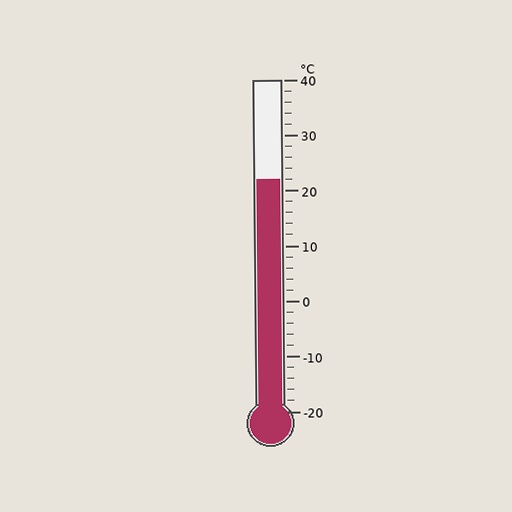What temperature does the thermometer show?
The thermometer shows approximately 22°C.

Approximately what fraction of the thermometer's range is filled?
The thermometer is filled to approximately 70% of its range.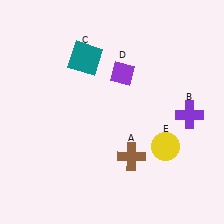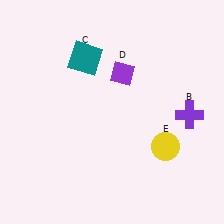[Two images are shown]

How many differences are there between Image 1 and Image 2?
There is 1 difference between the two images.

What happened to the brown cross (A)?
The brown cross (A) was removed in Image 2. It was in the bottom-right area of Image 1.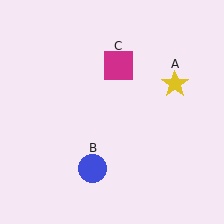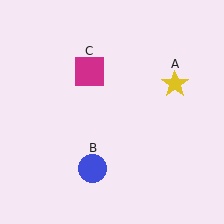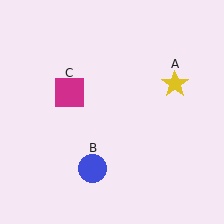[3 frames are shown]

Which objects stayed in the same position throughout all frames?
Yellow star (object A) and blue circle (object B) remained stationary.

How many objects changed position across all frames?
1 object changed position: magenta square (object C).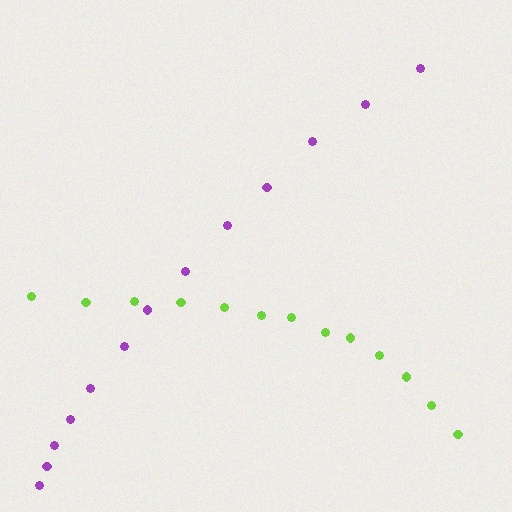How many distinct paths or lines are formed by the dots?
There are 2 distinct paths.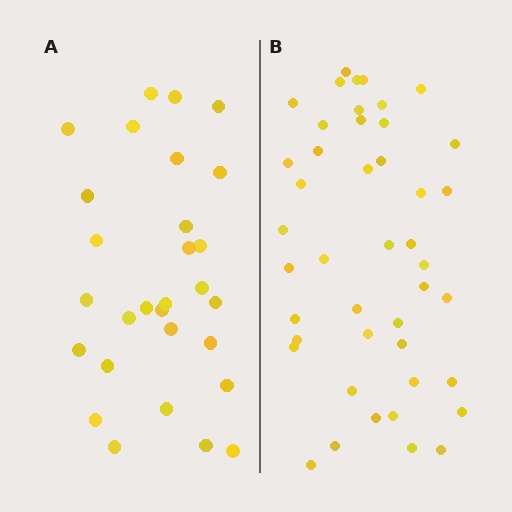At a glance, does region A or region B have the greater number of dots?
Region B (the right region) has more dots.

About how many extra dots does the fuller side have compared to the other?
Region B has approximately 15 more dots than region A.